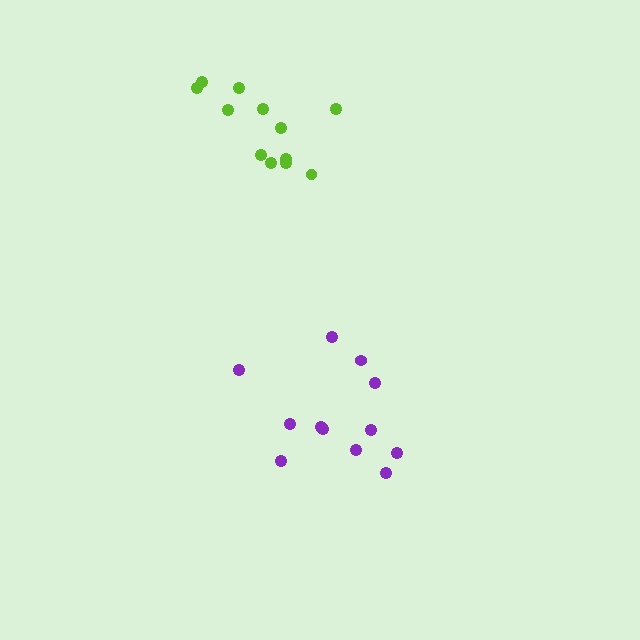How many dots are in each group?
Group 1: 12 dots, Group 2: 12 dots (24 total).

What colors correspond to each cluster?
The clusters are colored: purple, lime.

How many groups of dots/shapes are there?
There are 2 groups.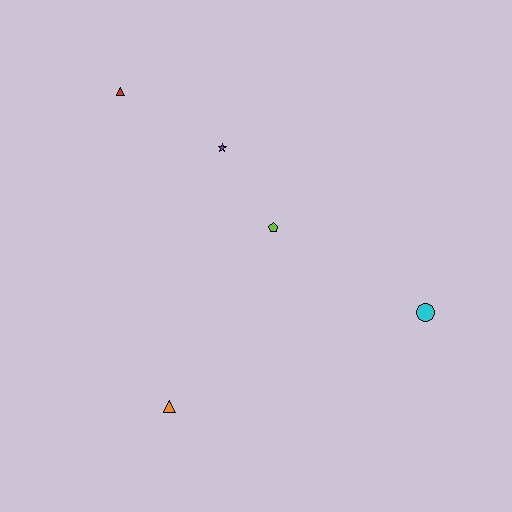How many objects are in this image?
There are 5 objects.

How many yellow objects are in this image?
There are no yellow objects.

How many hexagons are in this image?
There are no hexagons.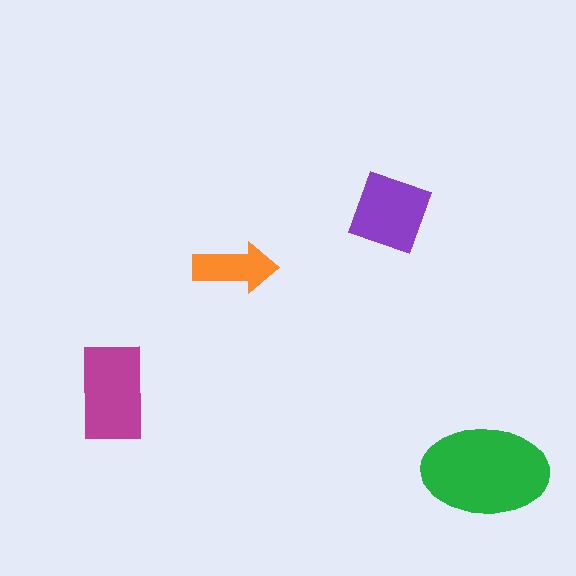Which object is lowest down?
The green ellipse is bottommost.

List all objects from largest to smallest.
The green ellipse, the magenta rectangle, the purple diamond, the orange arrow.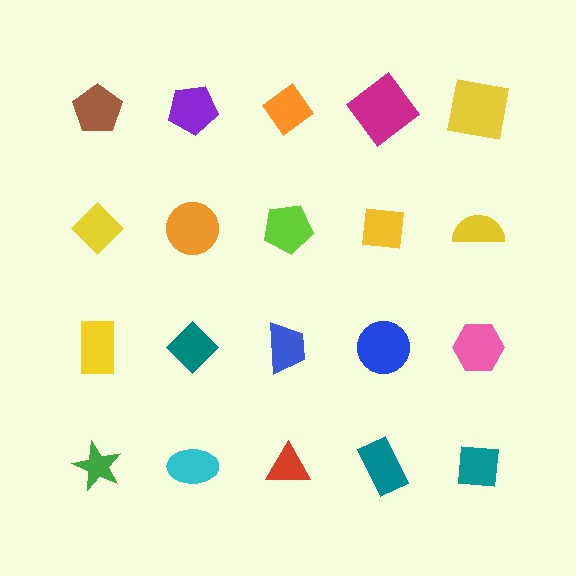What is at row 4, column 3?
A red triangle.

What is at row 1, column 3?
An orange diamond.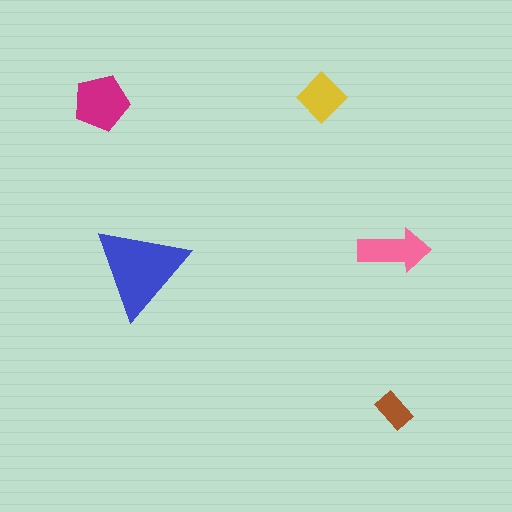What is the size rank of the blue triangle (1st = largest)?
1st.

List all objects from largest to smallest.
The blue triangle, the magenta pentagon, the pink arrow, the yellow diamond, the brown rectangle.